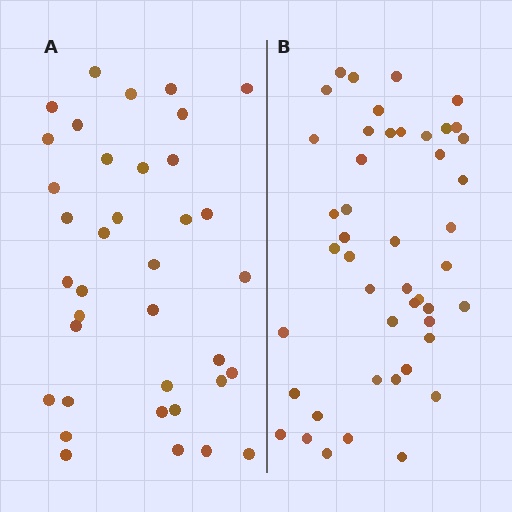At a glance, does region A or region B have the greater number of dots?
Region B (the right region) has more dots.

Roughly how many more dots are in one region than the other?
Region B has roughly 8 or so more dots than region A.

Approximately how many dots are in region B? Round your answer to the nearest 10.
About 50 dots. (The exact count is 46, which rounds to 50.)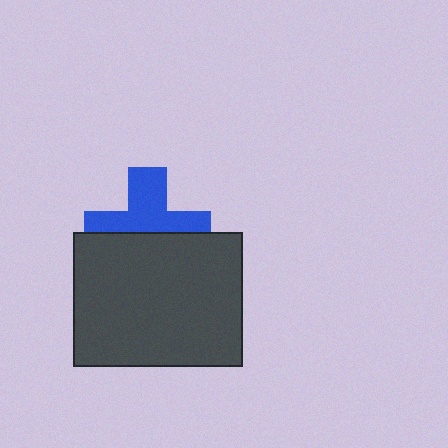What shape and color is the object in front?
The object in front is a dark gray rectangle.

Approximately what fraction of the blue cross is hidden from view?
Roughly 49% of the blue cross is hidden behind the dark gray rectangle.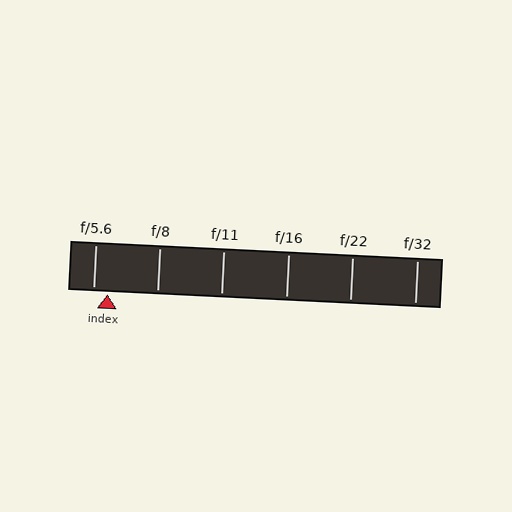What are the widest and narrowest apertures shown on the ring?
The widest aperture shown is f/5.6 and the narrowest is f/32.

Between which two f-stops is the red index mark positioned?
The index mark is between f/5.6 and f/8.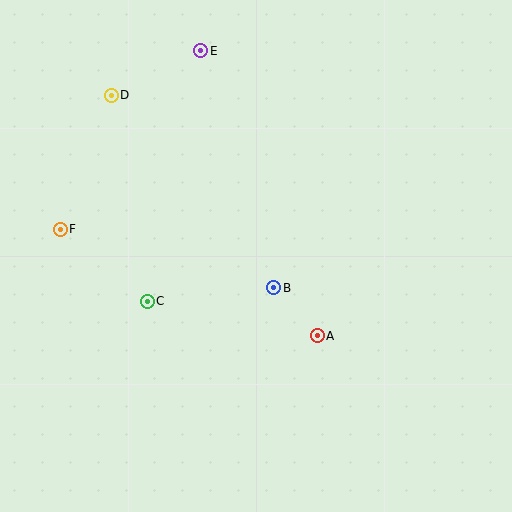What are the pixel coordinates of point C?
Point C is at (147, 301).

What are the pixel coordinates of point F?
Point F is at (60, 229).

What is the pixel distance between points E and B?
The distance between E and B is 248 pixels.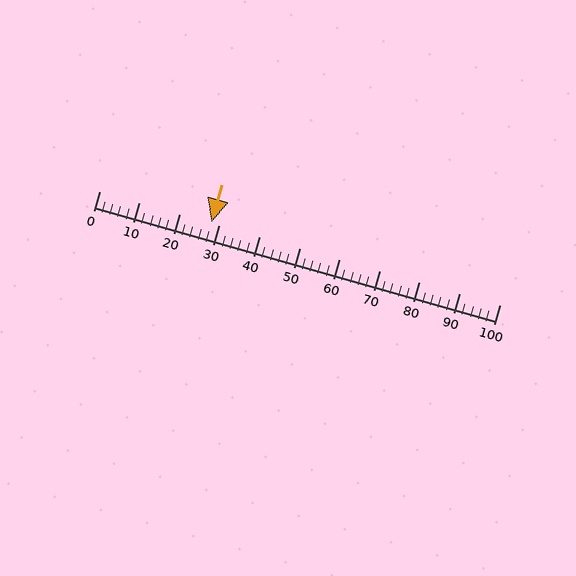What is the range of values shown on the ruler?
The ruler shows values from 0 to 100.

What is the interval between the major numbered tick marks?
The major tick marks are spaced 10 units apart.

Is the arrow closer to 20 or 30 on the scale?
The arrow is closer to 30.